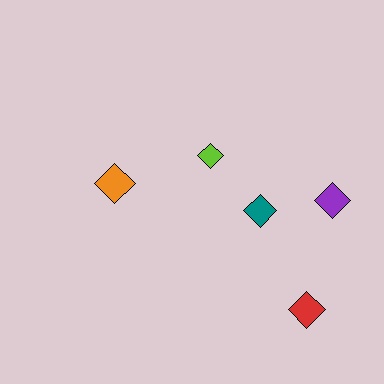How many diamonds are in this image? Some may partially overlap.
There are 5 diamonds.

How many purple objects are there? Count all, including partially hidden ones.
There is 1 purple object.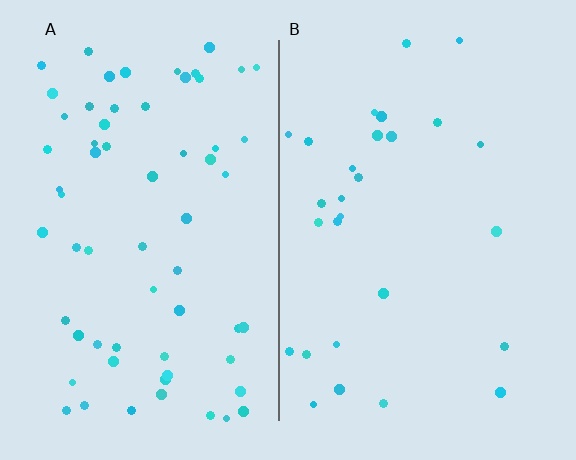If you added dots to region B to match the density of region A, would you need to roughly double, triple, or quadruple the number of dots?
Approximately double.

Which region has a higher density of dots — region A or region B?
A (the left).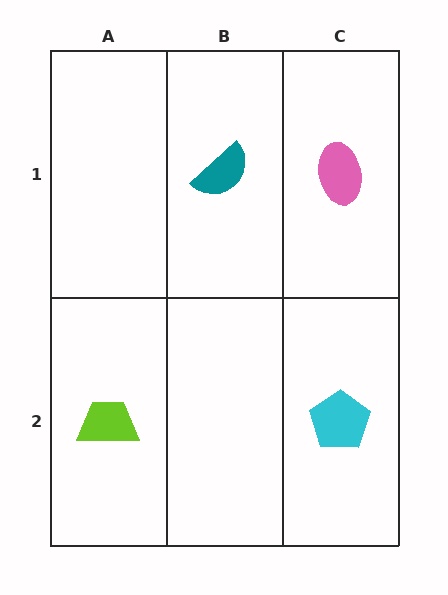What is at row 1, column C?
A pink ellipse.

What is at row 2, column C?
A cyan pentagon.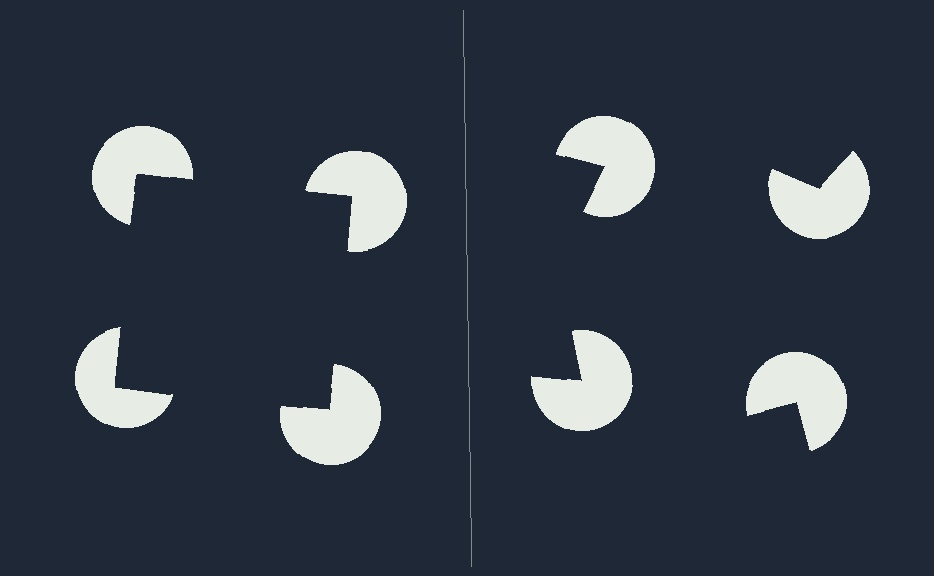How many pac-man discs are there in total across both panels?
8 — 4 on each side.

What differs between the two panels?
The pac-man discs are positioned identically on both sides; only the wedge orientations differ. On the left they align to a square; on the right they are misaligned.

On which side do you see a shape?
An illusory square appears on the left side. On the right side the wedge cuts are rotated, so no coherent shape forms.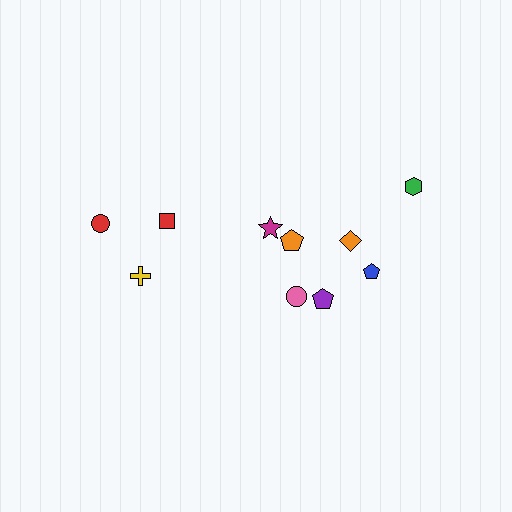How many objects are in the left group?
There are 3 objects.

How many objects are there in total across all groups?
There are 10 objects.